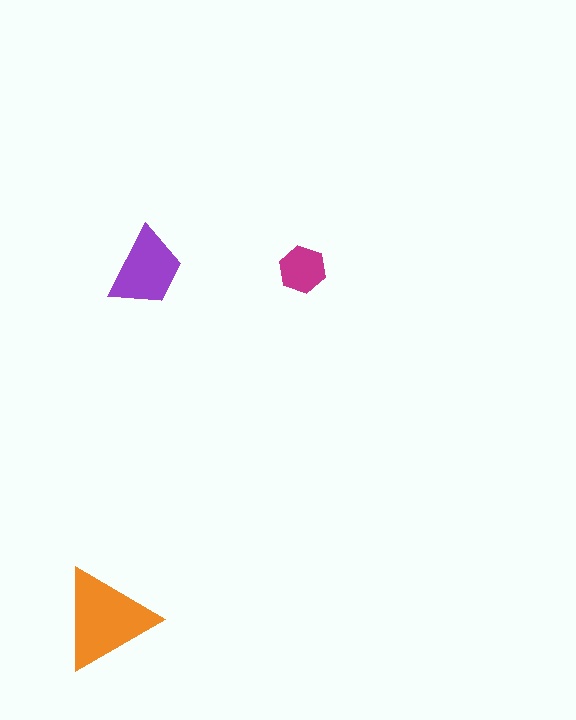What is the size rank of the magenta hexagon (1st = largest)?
3rd.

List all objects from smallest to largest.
The magenta hexagon, the purple trapezoid, the orange triangle.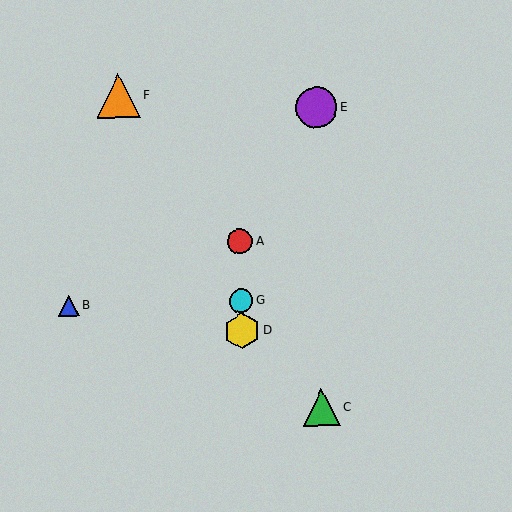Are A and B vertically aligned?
No, A is at x≈240 and B is at x≈69.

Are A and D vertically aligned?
Yes, both are at x≈240.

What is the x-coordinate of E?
Object E is at x≈316.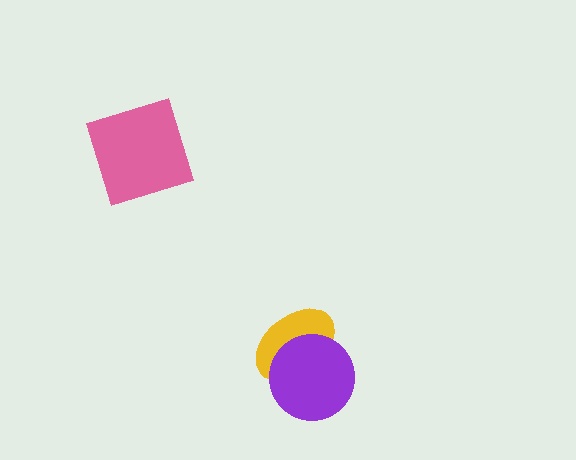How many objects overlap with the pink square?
0 objects overlap with the pink square.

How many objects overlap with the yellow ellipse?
1 object overlaps with the yellow ellipse.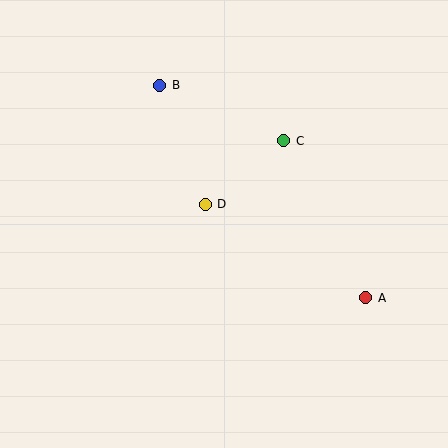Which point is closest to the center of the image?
Point D at (205, 204) is closest to the center.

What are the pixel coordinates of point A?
Point A is at (366, 298).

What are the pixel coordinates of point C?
Point C is at (284, 141).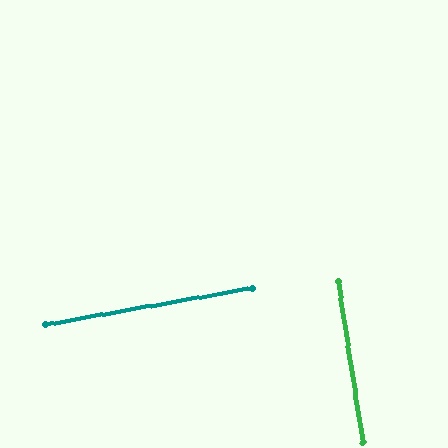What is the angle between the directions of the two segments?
Approximately 89 degrees.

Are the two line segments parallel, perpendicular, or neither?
Perpendicular — they meet at approximately 89°.